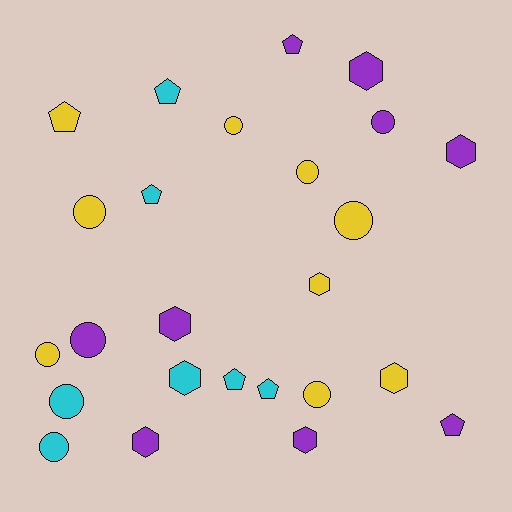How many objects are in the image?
There are 25 objects.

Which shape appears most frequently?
Circle, with 10 objects.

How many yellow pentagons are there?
There is 1 yellow pentagon.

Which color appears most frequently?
Purple, with 9 objects.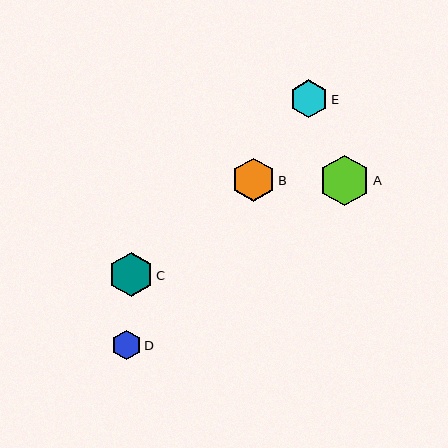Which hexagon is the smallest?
Hexagon D is the smallest with a size of approximately 30 pixels.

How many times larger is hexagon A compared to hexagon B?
Hexagon A is approximately 1.2 times the size of hexagon B.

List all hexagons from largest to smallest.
From largest to smallest: A, C, B, E, D.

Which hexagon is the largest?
Hexagon A is the largest with a size of approximately 51 pixels.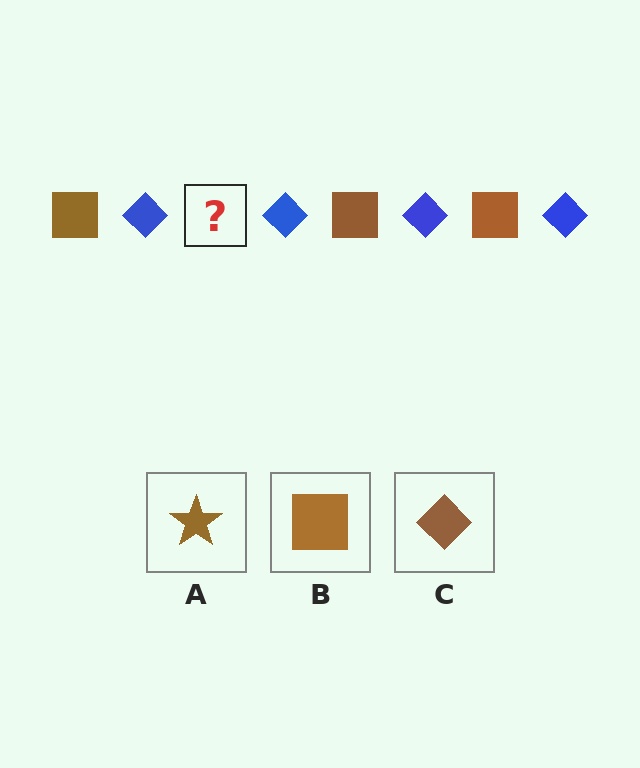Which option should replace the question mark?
Option B.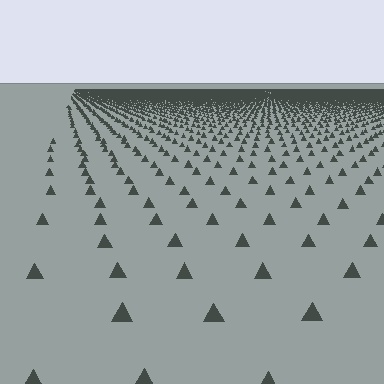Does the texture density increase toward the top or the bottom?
Density increases toward the top.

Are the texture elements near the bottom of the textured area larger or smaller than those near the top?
Larger. Near the bottom, elements are closer to the viewer and appear at a bigger on-screen size.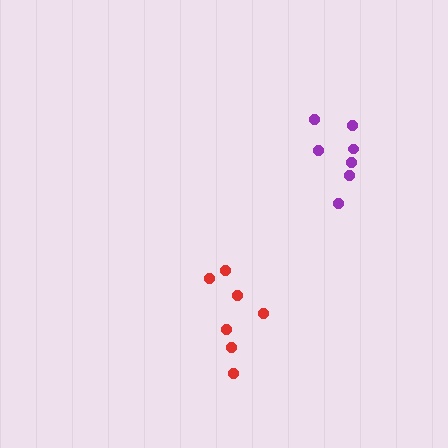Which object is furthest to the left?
The red cluster is leftmost.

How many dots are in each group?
Group 1: 7 dots, Group 2: 7 dots (14 total).